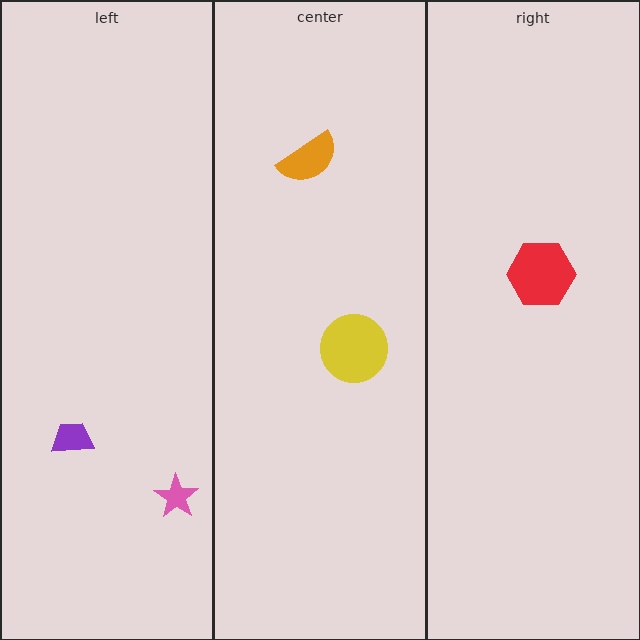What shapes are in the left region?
The purple trapezoid, the pink star.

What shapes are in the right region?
The red hexagon.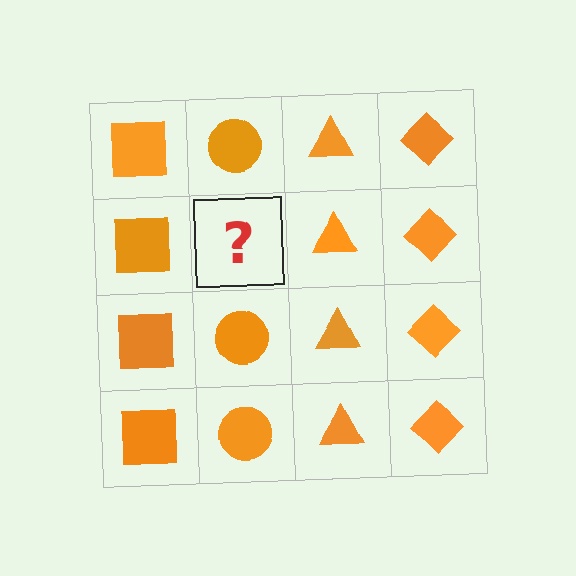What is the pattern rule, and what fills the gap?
The rule is that each column has a consistent shape. The gap should be filled with an orange circle.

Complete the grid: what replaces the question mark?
The question mark should be replaced with an orange circle.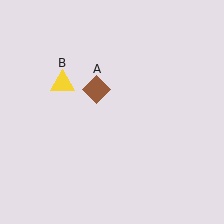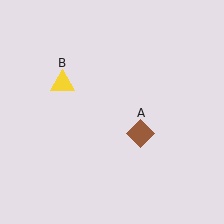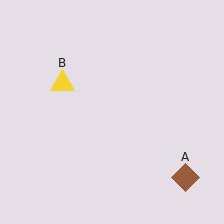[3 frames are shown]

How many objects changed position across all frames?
1 object changed position: brown diamond (object A).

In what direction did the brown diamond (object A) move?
The brown diamond (object A) moved down and to the right.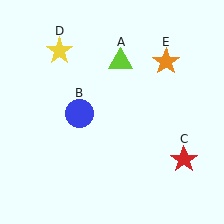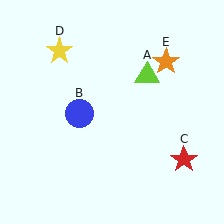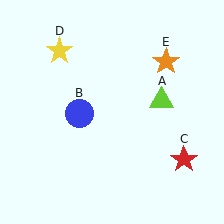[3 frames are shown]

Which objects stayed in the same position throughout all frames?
Blue circle (object B) and red star (object C) and yellow star (object D) and orange star (object E) remained stationary.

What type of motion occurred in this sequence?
The lime triangle (object A) rotated clockwise around the center of the scene.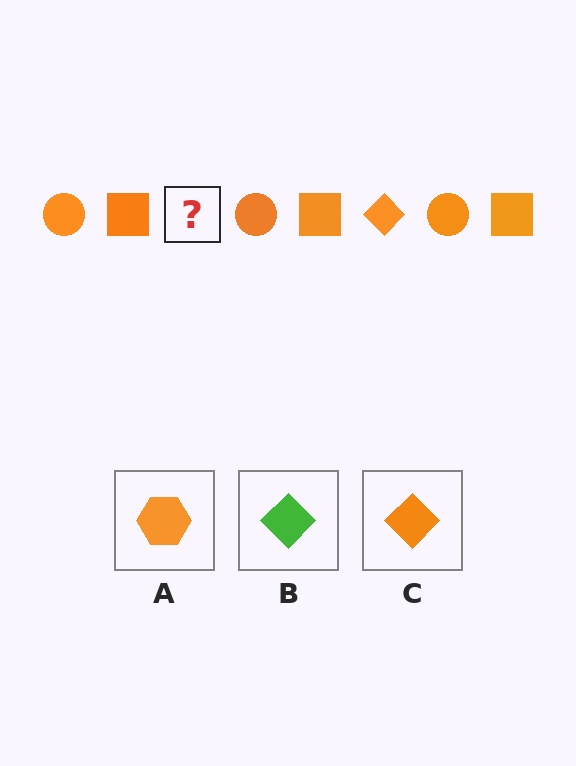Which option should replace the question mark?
Option C.